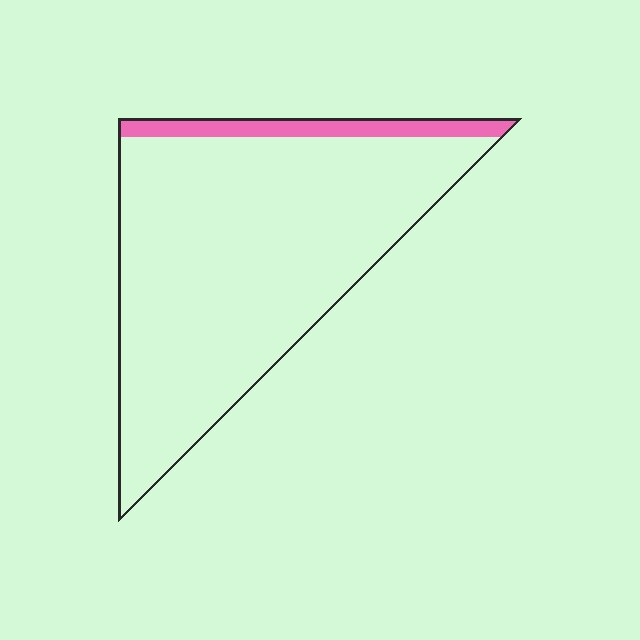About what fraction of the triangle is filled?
About one tenth (1/10).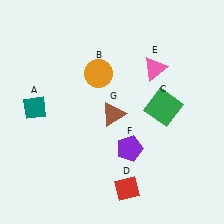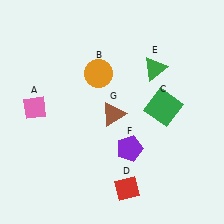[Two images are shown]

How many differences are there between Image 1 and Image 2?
There are 2 differences between the two images.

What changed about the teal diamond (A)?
In Image 1, A is teal. In Image 2, it changed to pink.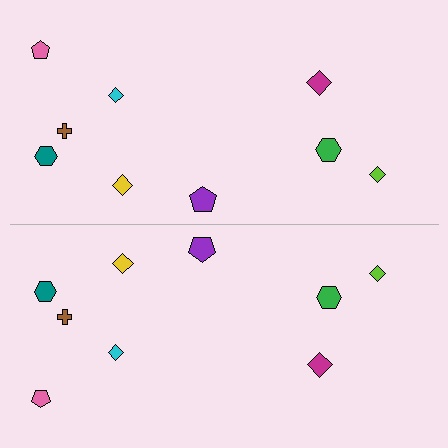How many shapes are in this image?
There are 18 shapes in this image.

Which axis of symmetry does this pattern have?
The pattern has a horizontal axis of symmetry running through the center of the image.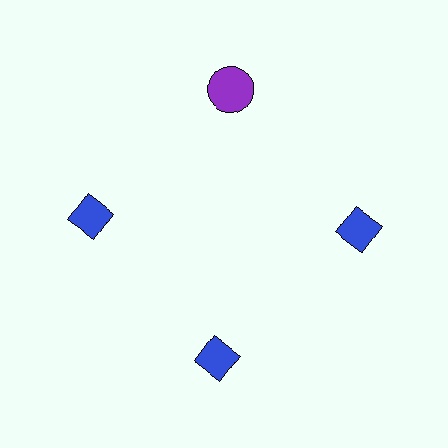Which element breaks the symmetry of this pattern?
The purple circle at roughly the 12 o'clock position breaks the symmetry. All other shapes are blue diamonds.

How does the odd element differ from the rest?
It differs in both color (purple instead of blue) and shape (circle instead of diamond).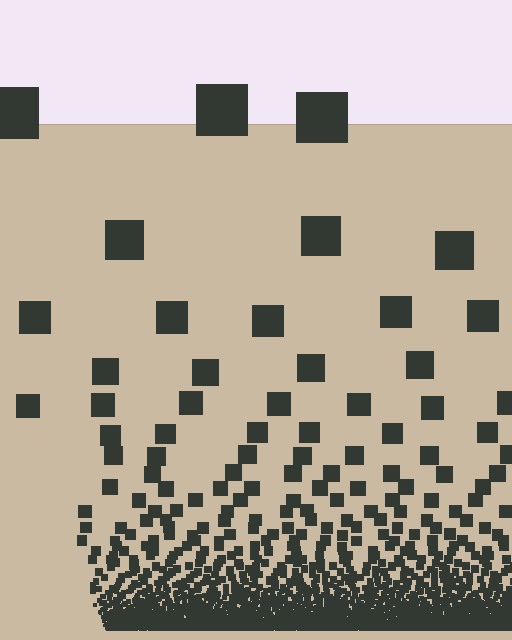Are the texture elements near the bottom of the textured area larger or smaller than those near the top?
Smaller. The gradient is inverted — elements near the bottom are smaller and denser.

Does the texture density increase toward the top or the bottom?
Density increases toward the bottom.